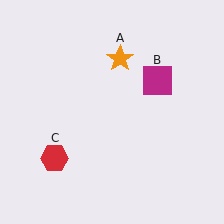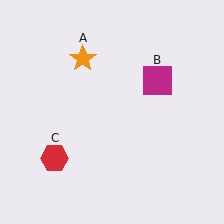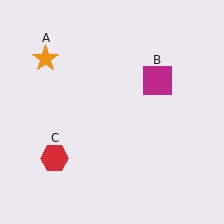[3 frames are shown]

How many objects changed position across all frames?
1 object changed position: orange star (object A).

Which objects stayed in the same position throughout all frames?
Magenta square (object B) and red hexagon (object C) remained stationary.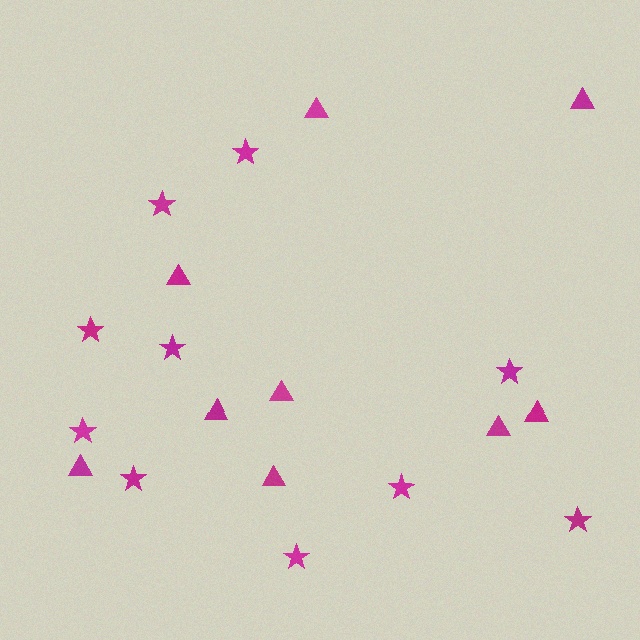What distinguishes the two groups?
There are 2 groups: one group of stars (10) and one group of triangles (9).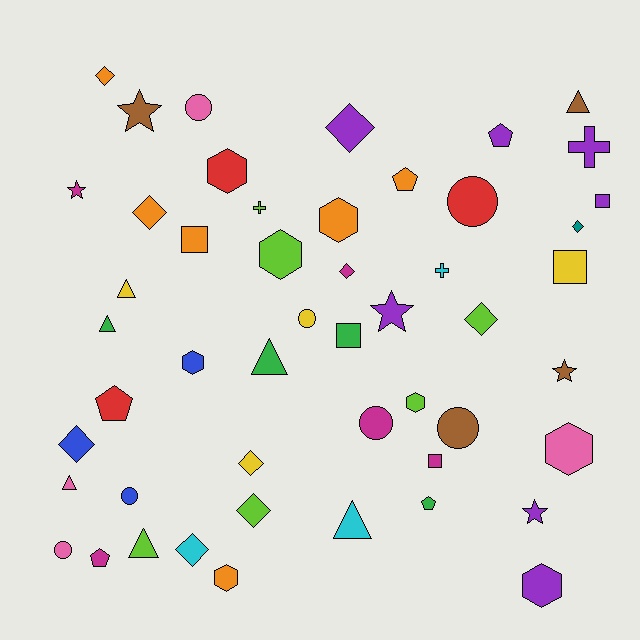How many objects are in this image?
There are 50 objects.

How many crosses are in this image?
There are 3 crosses.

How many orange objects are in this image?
There are 6 orange objects.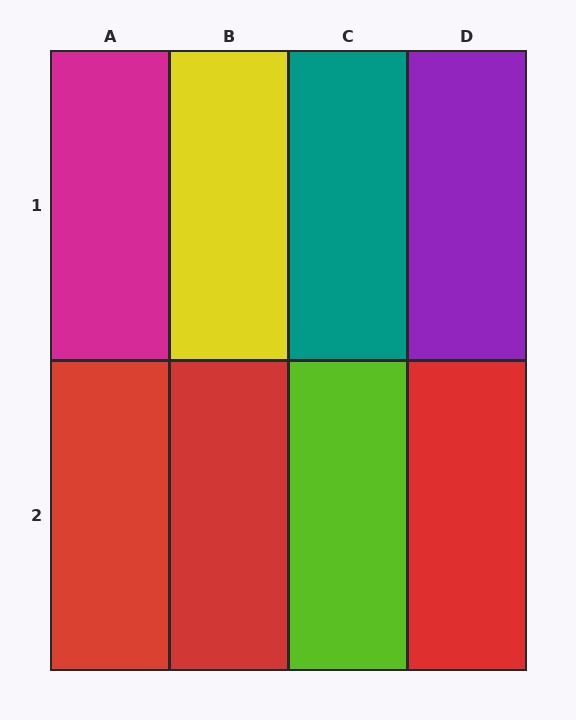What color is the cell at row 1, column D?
Purple.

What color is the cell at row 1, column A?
Magenta.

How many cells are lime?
1 cell is lime.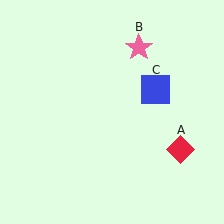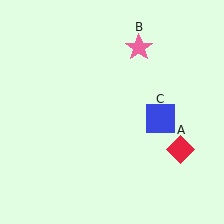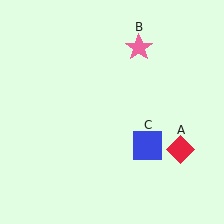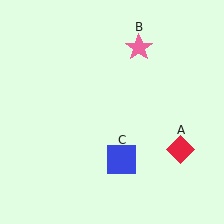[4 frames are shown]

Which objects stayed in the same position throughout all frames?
Red diamond (object A) and pink star (object B) remained stationary.